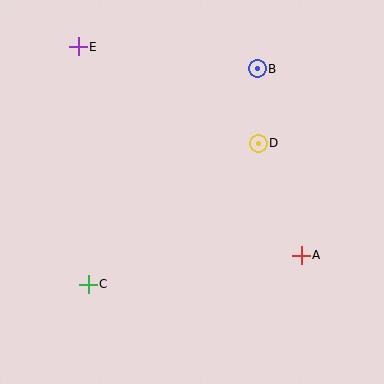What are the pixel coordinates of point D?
Point D is at (258, 143).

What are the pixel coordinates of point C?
Point C is at (88, 284).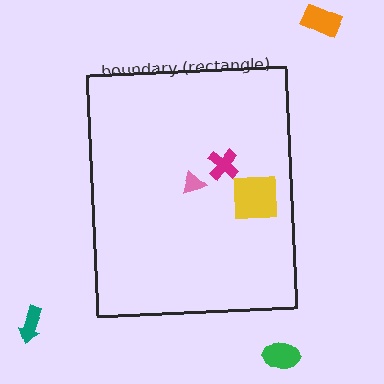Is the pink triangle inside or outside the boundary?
Inside.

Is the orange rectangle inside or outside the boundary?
Outside.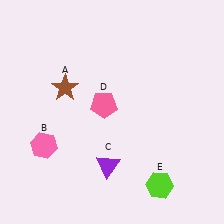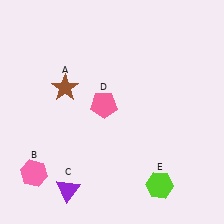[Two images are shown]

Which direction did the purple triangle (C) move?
The purple triangle (C) moved left.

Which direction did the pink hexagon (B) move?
The pink hexagon (B) moved down.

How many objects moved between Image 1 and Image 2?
2 objects moved between the two images.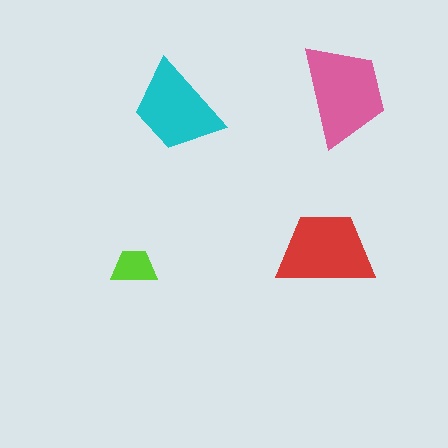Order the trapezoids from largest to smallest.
the pink one, the red one, the cyan one, the lime one.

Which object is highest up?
The pink trapezoid is topmost.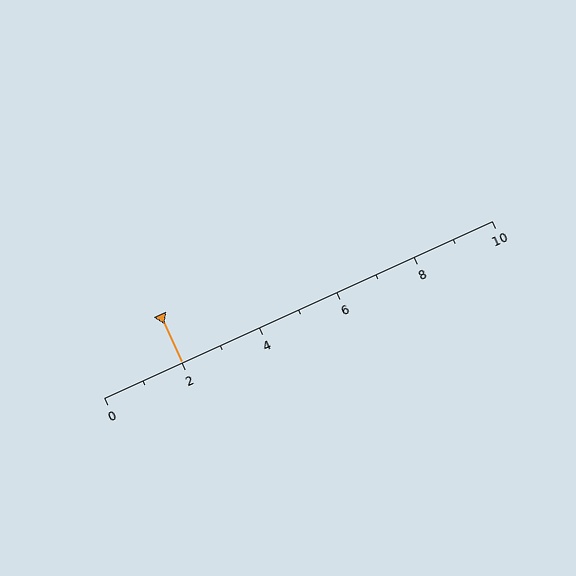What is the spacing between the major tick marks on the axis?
The major ticks are spaced 2 apart.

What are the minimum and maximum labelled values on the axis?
The axis runs from 0 to 10.